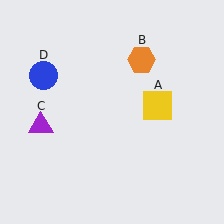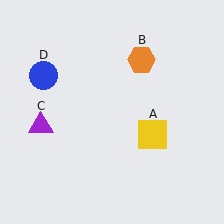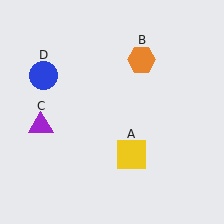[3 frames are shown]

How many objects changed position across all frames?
1 object changed position: yellow square (object A).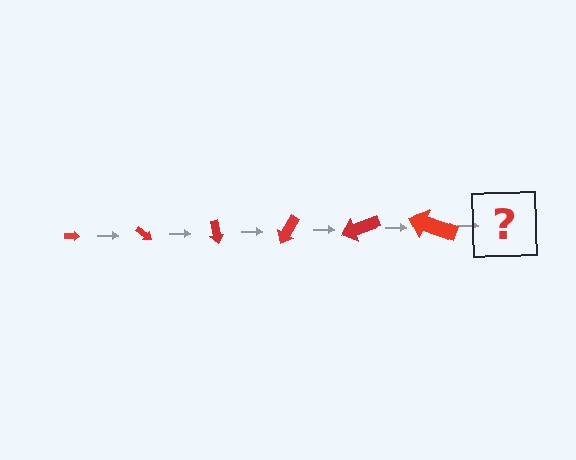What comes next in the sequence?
The next element should be an arrow, larger than the previous one and rotated 240 degrees from the start.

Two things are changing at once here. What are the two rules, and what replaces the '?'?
The two rules are that the arrow grows larger each step and it rotates 40 degrees each step. The '?' should be an arrow, larger than the previous one and rotated 240 degrees from the start.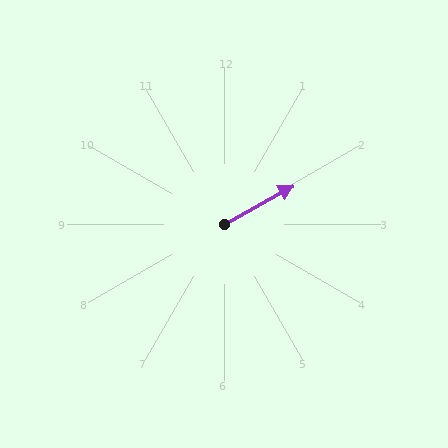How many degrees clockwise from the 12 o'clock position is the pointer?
Approximately 61 degrees.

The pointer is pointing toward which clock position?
Roughly 2 o'clock.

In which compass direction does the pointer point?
Northeast.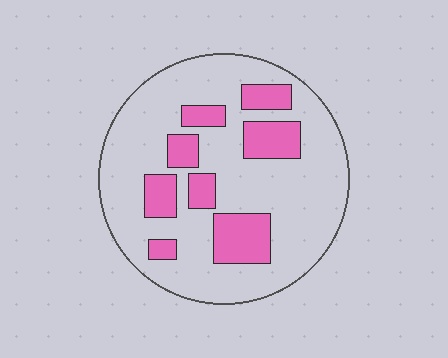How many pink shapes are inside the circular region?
8.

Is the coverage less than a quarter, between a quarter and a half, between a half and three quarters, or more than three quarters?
Less than a quarter.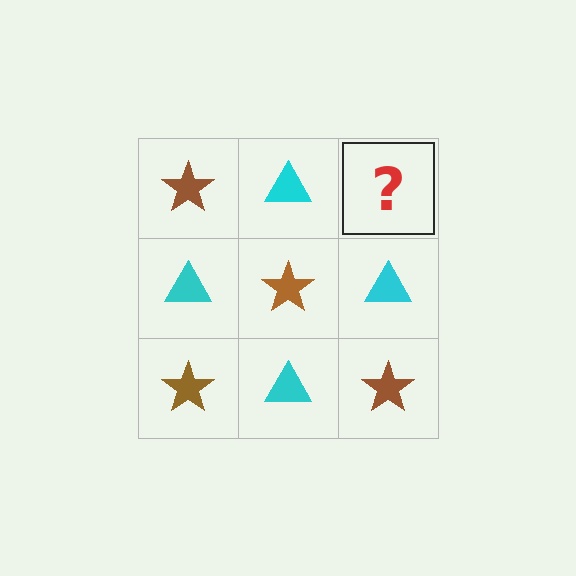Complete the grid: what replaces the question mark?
The question mark should be replaced with a brown star.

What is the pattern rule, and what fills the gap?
The rule is that it alternates brown star and cyan triangle in a checkerboard pattern. The gap should be filled with a brown star.